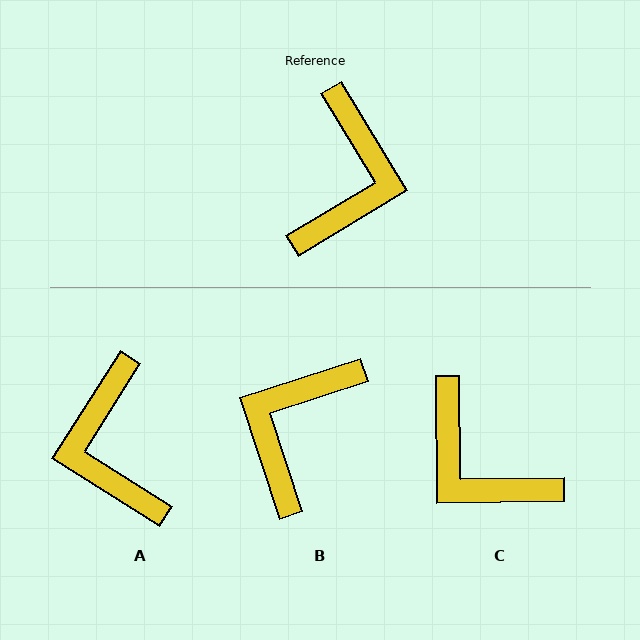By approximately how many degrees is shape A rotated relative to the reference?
Approximately 153 degrees clockwise.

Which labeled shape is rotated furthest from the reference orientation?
B, about 167 degrees away.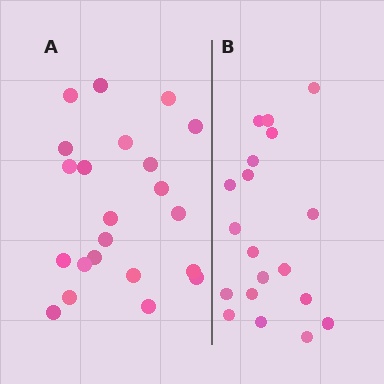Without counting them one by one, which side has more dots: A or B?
Region A (the left region) has more dots.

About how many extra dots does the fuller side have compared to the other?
Region A has just a few more — roughly 2 or 3 more dots than region B.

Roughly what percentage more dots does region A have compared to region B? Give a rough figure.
About 15% more.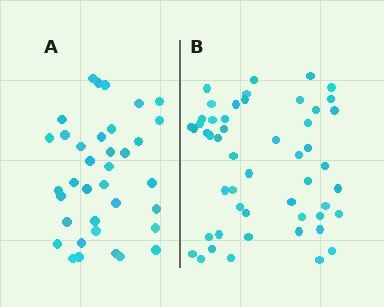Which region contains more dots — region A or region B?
Region B (the right region) has more dots.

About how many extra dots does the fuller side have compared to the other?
Region B has approximately 15 more dots than region A.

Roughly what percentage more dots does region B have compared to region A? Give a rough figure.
About 40% more.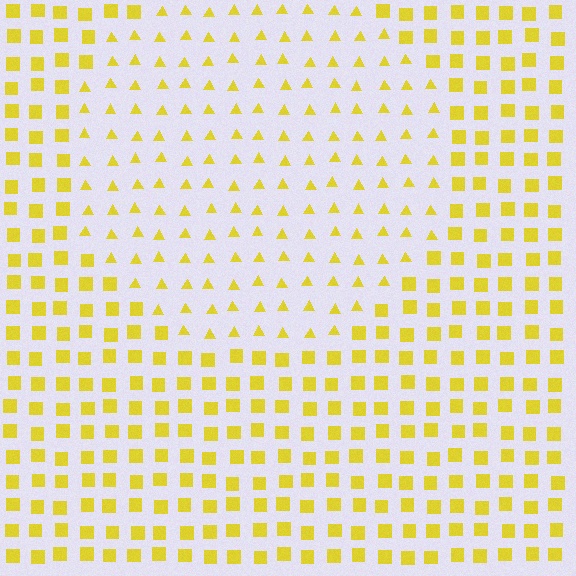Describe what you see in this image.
The image is filled with small yellow elements arranged in a uniform grid. A circle-shaped region contains triangles, while the surrounding area contains squares. The boundary is defined purely by the change in element shape.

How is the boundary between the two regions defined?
The boundary is defined by a change in element shape: triangles inside vs. squares outside. All elements share the same color and spacing.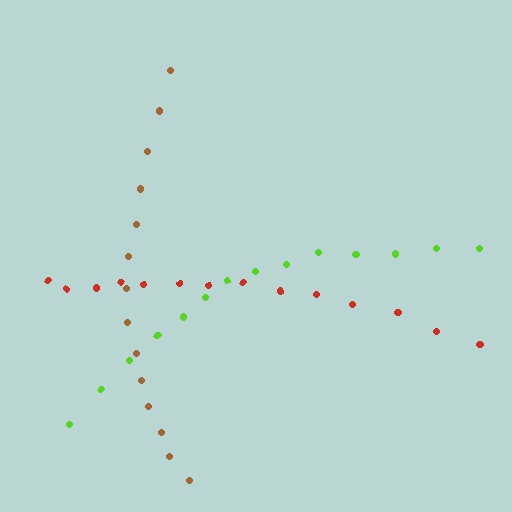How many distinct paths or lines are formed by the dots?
There are 3 distinct paths.